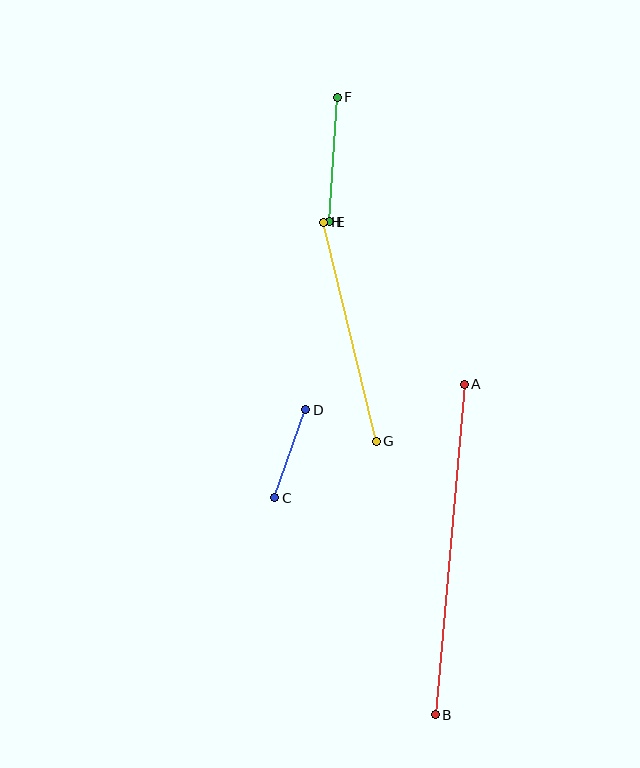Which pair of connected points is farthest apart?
Points A and B are farthest apart.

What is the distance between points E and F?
The distance is approximately 125 pixels.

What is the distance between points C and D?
The distance is approximately 93 pixels.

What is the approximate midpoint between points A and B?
The midpoint is at approximately (450, 549) pixels.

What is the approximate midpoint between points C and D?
The midpoint is at approximately (290, 454) pixels.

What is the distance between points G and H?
The distance is approximately 225 pixels.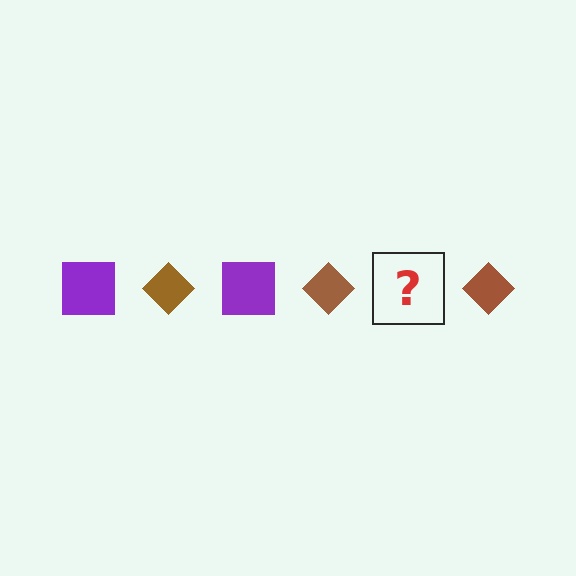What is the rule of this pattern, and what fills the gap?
The rule is that the pattern alternates between purple square and brown diamond. The gap should be filled with a purple square.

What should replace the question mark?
The question mark should be replaced with a purple square.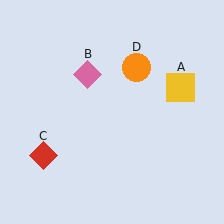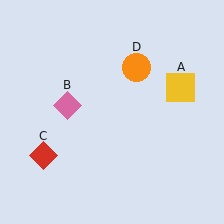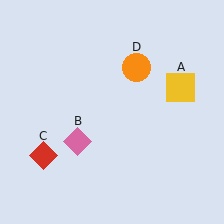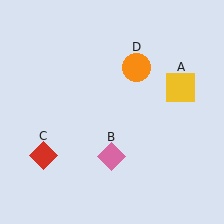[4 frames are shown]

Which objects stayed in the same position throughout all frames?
Yellow square (object A) and red diamond (object C) and orange circle (object D) remained stationary.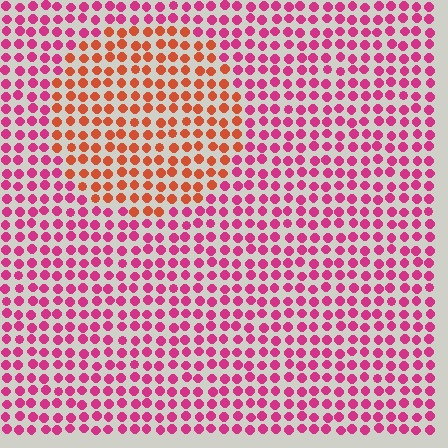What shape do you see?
I see a circle.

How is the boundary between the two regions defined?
The boundary is defined purely by a slight shift in hue (about 43 degrees). Spacing, size, and orientation are identical on both sides.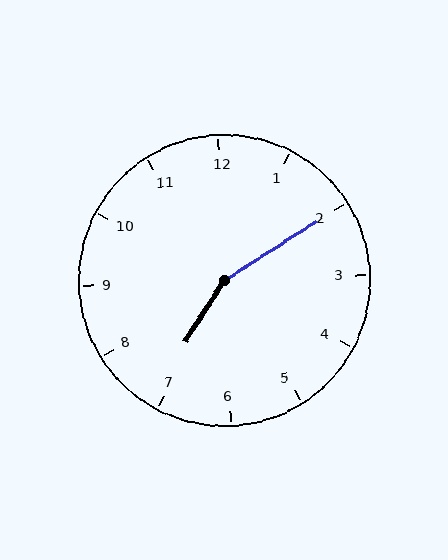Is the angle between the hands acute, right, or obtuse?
It is obtuse.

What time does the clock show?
7:10.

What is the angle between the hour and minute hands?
Approximately 155 degrees.